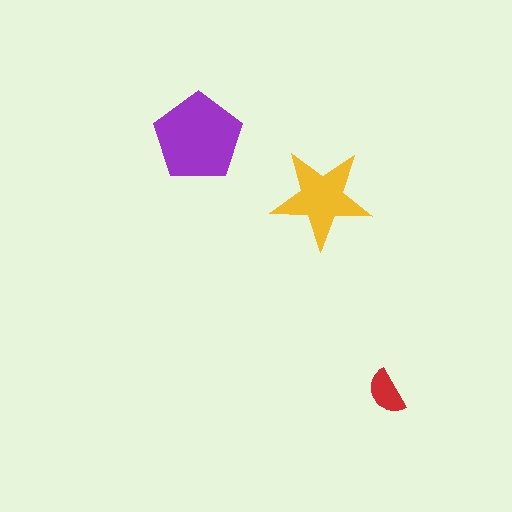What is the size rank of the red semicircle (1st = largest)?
3rd.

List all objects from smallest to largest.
The red semicircle, the yellow star, the purple pentagon.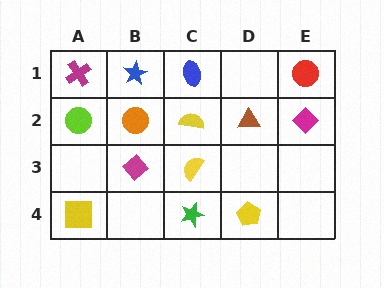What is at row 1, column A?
A magenta cross.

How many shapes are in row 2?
5 shapes.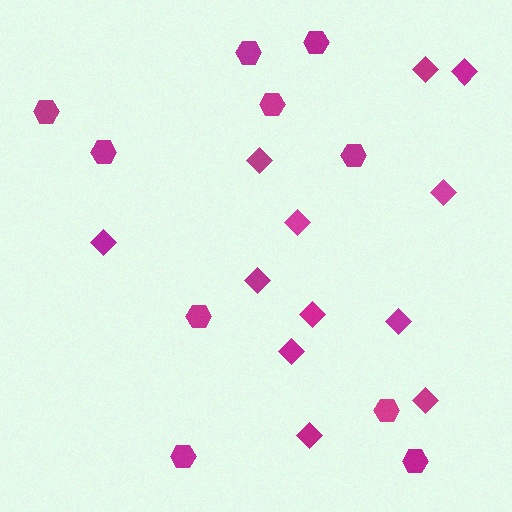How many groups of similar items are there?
There are 2 groups: one group of diamonds (12) and one group of hexagons (10).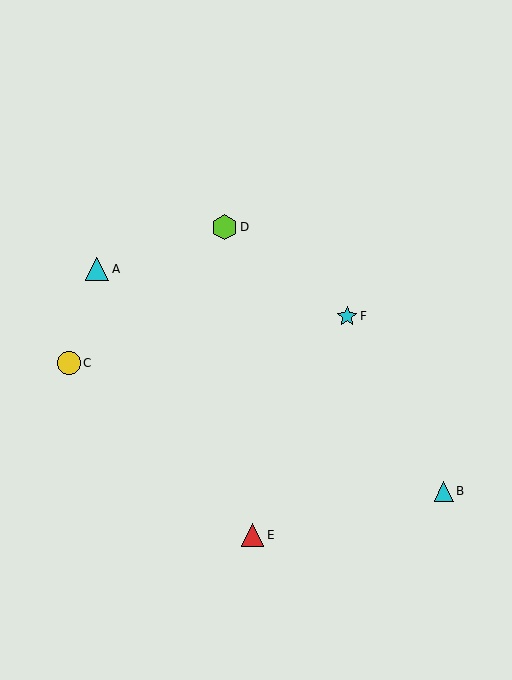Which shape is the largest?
The lime hexagon (labeled D) is the largest.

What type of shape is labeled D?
Shape D is a lime hexagon.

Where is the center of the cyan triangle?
The center of the cyan triangle is at (444, 491).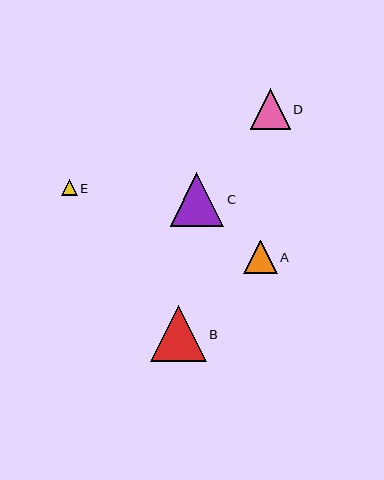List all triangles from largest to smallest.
From largest to smallest: B, C, D, A, E.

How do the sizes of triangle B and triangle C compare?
Triangle B and triangle C are approximately the same size.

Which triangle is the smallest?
Triangle E is the smallest with a size of approximately 16 pixels.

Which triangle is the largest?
Triangle B is the largest with a size of approximately 55 pixels.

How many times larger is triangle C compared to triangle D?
Triangle C is approximately 1.3 times the size of triangle D.